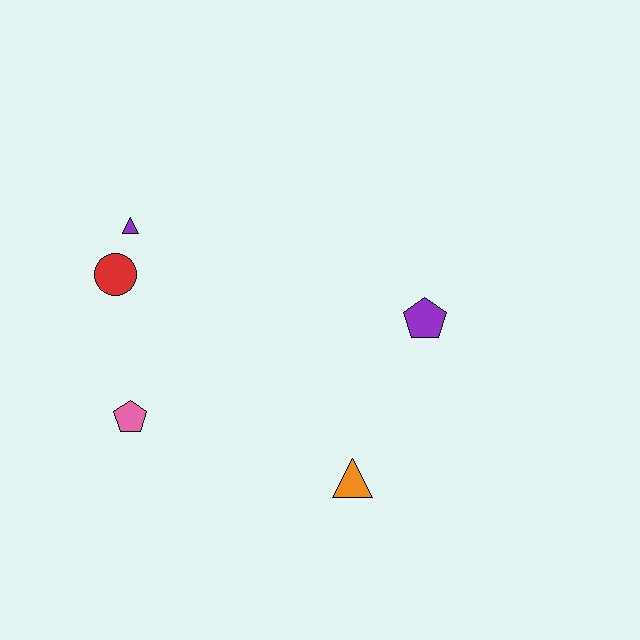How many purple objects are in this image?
There are 2 purple objects.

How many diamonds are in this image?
There are no diamonds.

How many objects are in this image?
There are 5 objects.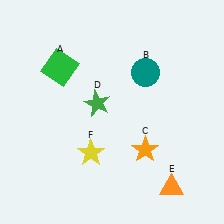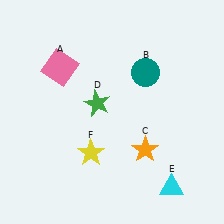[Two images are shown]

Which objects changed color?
A changed from green to pink. E changed from orange to cyan.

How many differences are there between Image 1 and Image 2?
There are 2 differences between the two images.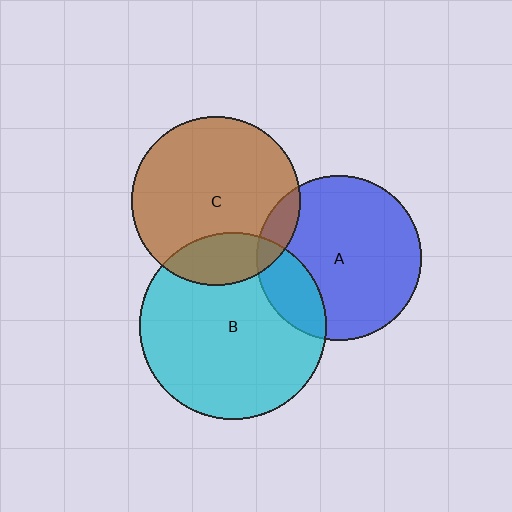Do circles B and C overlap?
Yes.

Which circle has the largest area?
Circle B (cyan).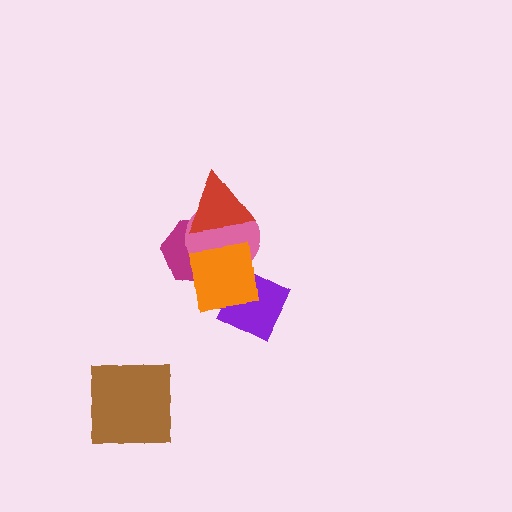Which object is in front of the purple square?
The orange square is in front of the purple square.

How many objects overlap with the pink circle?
3 objects overlap with the pink circle.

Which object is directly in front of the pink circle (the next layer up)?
The orange square is directly in front of the pink circle.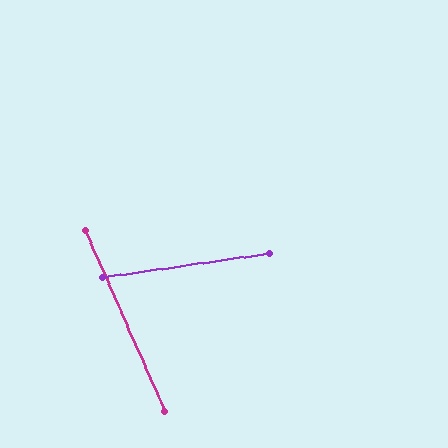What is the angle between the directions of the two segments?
Approximately 74 degrees.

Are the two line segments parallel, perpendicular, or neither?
Neither parallel nor perpendicular — they differ by about 74°.